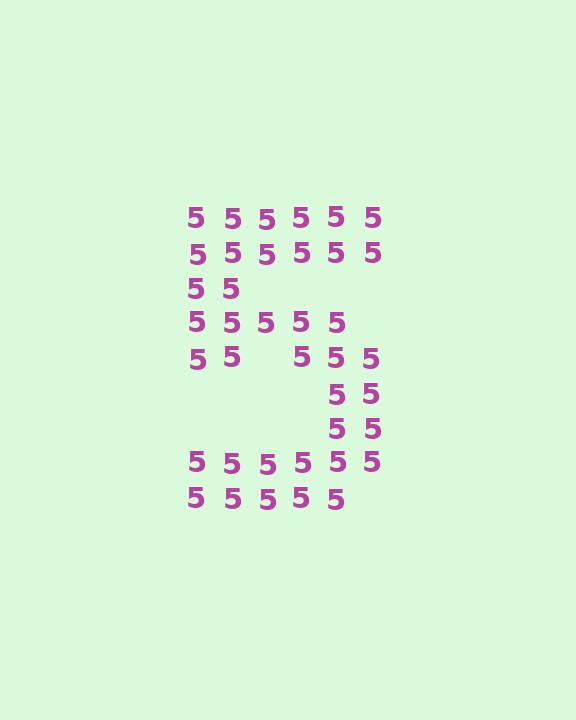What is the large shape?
The large shape is the digit 5.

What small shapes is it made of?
It is made of small digit 5's.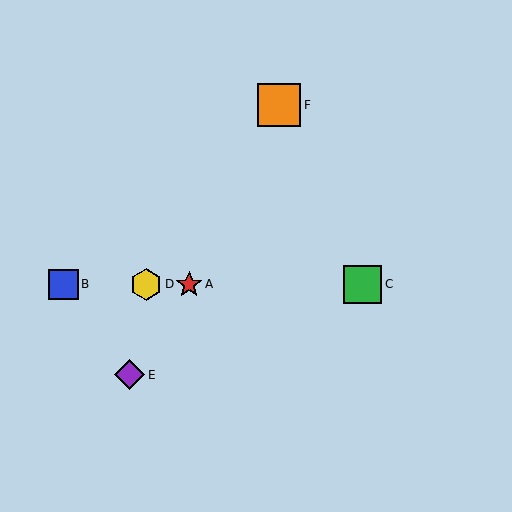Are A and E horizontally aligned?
No, A is at y≈284 and E is at y≈375.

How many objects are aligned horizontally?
4 objects (A, B, C, D) are aligned horizontally.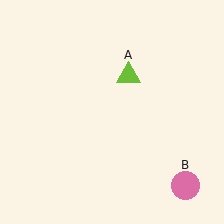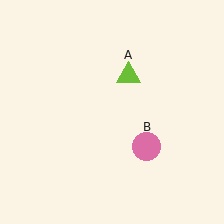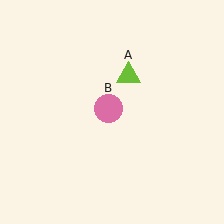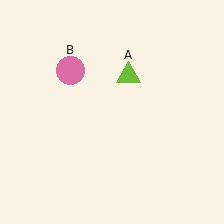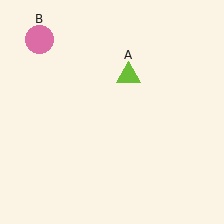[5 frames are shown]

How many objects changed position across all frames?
1 object changed position: pink circle (object B).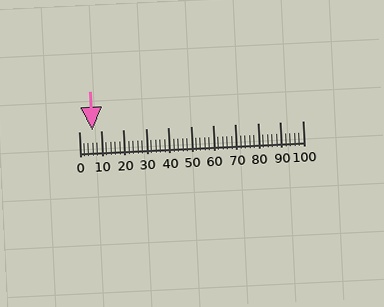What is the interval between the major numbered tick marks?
The major tick marks are spaced 10 units apart.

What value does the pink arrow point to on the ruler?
The pink arrow points to approximately 6.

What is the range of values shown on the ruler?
The ruler shows values from 0 to 100.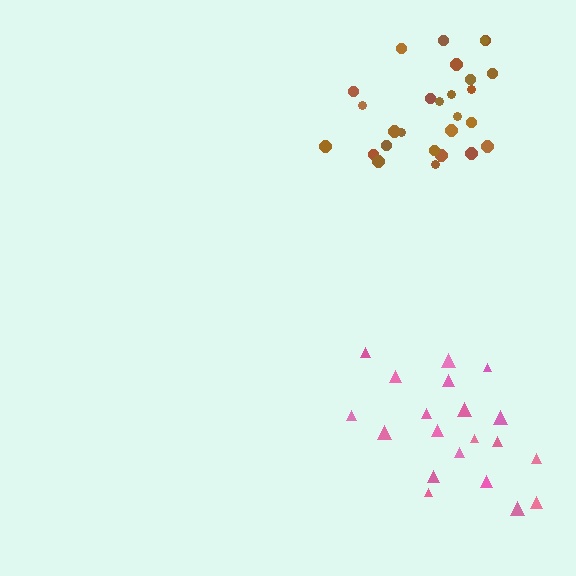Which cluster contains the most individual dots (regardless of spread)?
Brown (27).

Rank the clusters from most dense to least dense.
brown, pink.